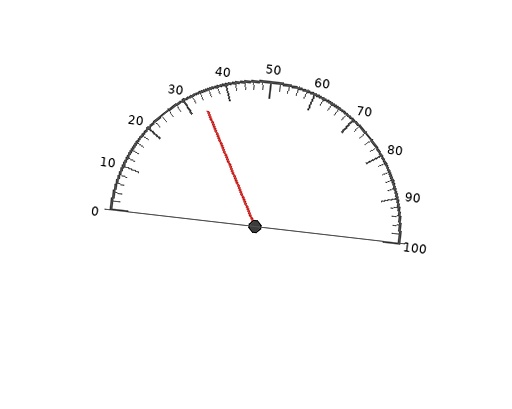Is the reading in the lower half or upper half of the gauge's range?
The reading is in the lower half of the range (0 to 100).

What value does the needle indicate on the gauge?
The needle indicates approximately 34.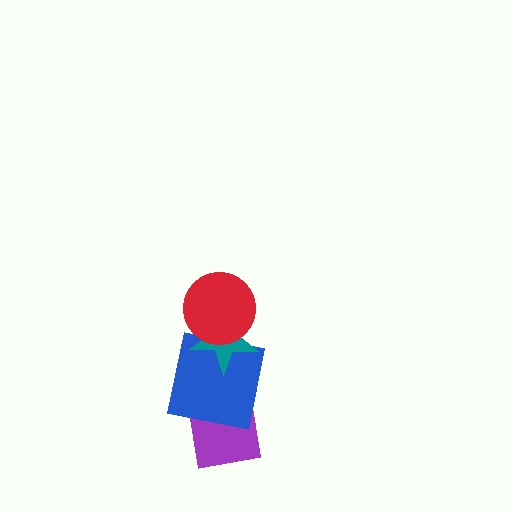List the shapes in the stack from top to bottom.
From top to bottom: the red circle, the teal star, the blue square, the purple square.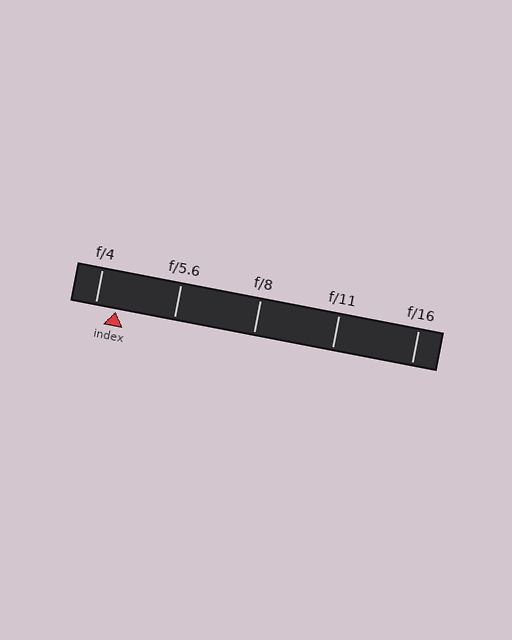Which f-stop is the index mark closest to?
The index mark is closest to f/4.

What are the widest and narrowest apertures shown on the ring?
The widest aperture shown is f/4 and the narrowest is f/16.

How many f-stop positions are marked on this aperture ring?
There are 5 f-stop positions marked.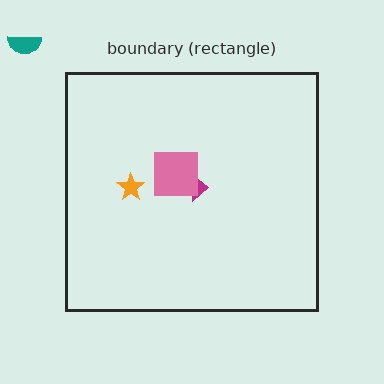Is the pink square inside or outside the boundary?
Inside.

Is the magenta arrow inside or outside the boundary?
Inside.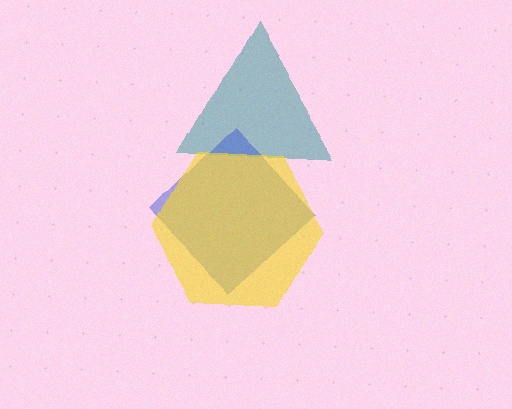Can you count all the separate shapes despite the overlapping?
Yes, there are 3 separate shapes.